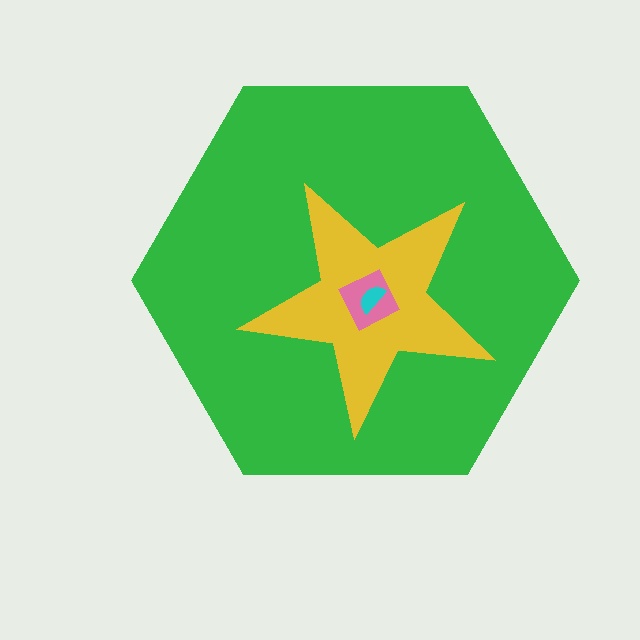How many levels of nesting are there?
4.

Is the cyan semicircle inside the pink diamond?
Yes.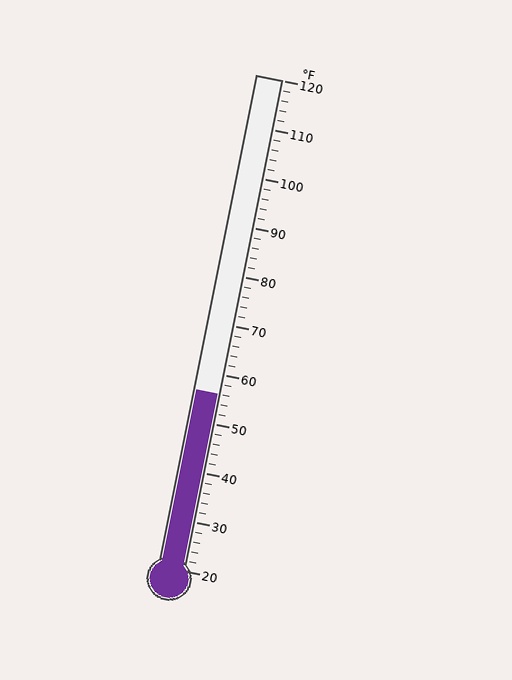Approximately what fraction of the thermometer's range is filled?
The thermometer is filled to approximately 35% of its range.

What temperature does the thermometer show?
The thermometer shows approximately 56°F.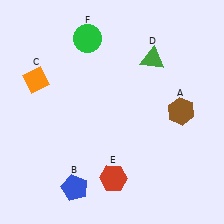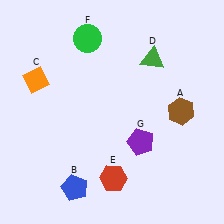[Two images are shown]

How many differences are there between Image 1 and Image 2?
There is 1 difference between the two images.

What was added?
A purple pentagon (G) was added in Image 2.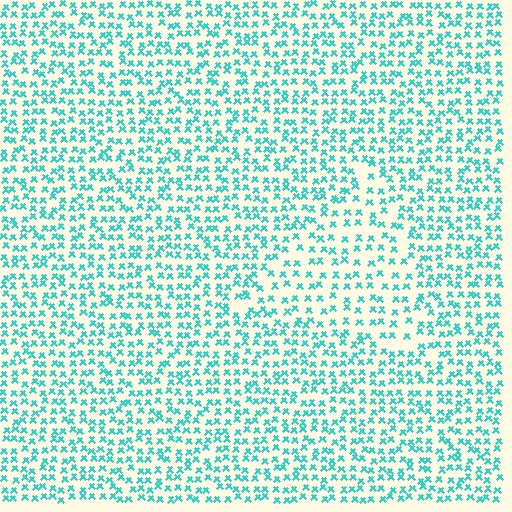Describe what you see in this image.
The image contains small cyan elements arranged at two different densities. A triangle-shaped region is visible where the elements are less densely packed than the surrounding area.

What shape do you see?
I see a triangle.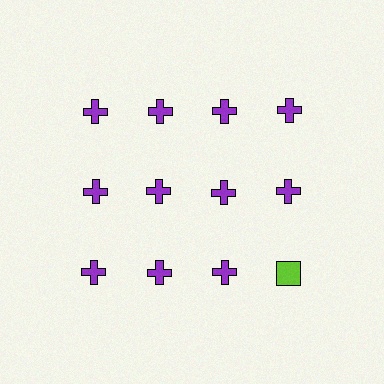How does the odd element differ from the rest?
It differs in both color (lime instead of purple) and shape (square instead of cross).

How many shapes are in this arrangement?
There are 12 shapes arranged in a grid pattern.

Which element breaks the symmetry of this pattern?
The lime square in the third row, second from right column breaks the symmetry. All other shapes are purple crosses.